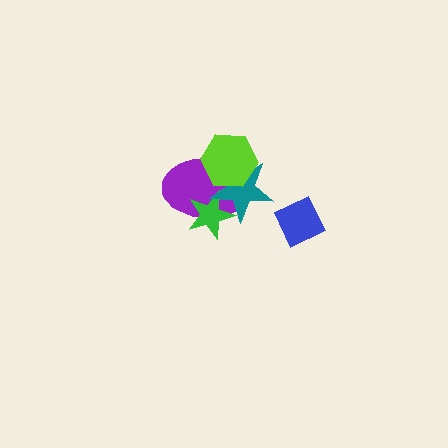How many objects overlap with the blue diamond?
0 objects overlap with the blue diamond.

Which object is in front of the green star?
The teal star is in front of the green star.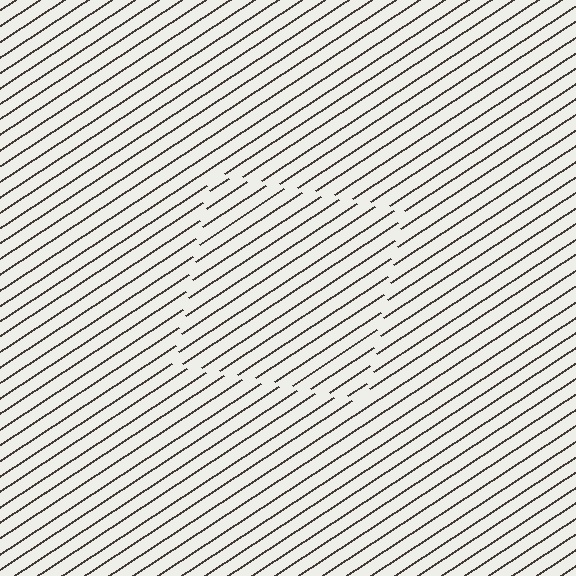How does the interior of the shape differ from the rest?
The interior of the shape contains the same grating, shifted by half a period — the contour is defined by the phase discontinuity where line-ends from the inner and outer gratings abut.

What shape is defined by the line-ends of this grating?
An illusory square. The interior of the shape contains the same grating, shifted by half a period — the contour is defined by the phase discontinuity where line-ends from the inner and outer gratings abut.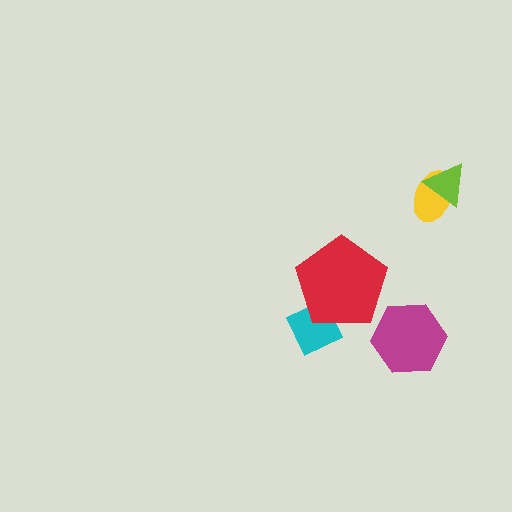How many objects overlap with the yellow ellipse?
1 object overlaps with the yellow ellipse.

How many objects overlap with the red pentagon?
1 object overlaps with the red pentagon.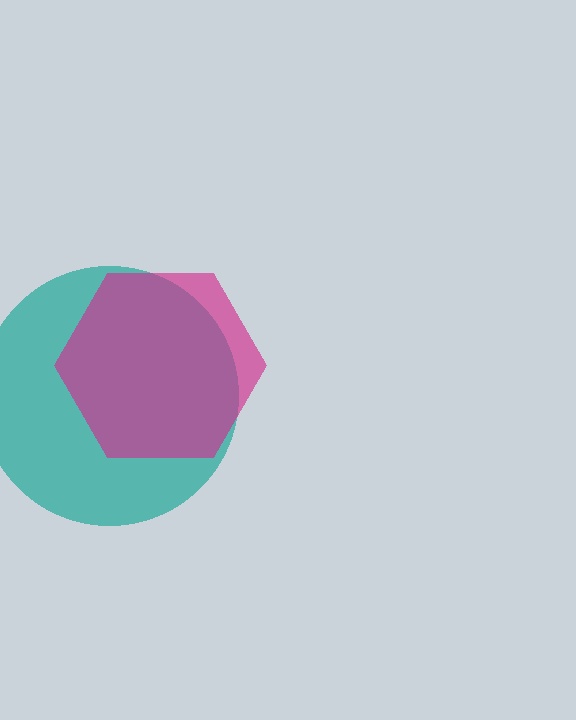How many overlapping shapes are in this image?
There are 2 overlapping shapes in the image.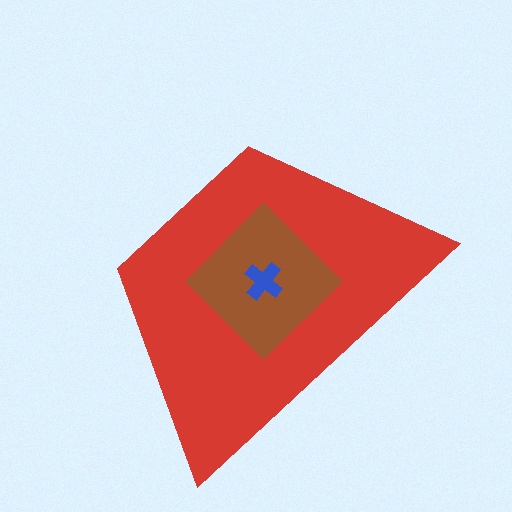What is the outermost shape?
The red trapezoid.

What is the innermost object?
The blue cross.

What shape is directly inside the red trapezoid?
The brown diamond.